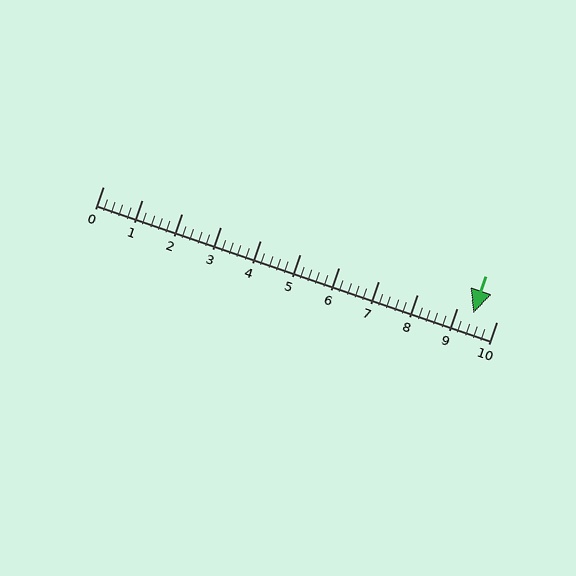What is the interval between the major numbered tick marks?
The major tick marks are spaced 1 units apart.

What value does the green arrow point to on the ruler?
The green arrow points to approximately 9.4.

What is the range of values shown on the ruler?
The ruler shows values from 0 to 10.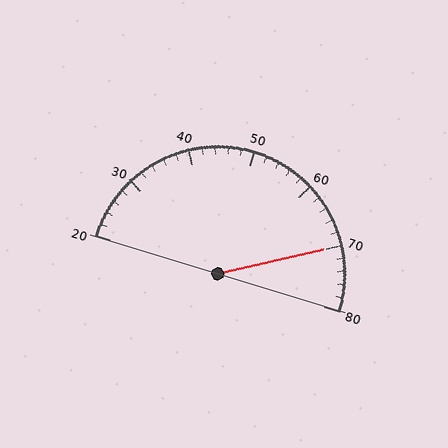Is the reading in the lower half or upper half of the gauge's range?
The reading is in the upper half of the range (20 to 80).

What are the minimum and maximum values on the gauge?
The gauge ranges from 20 to 80.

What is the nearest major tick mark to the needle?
The nearest major tick mark is 70.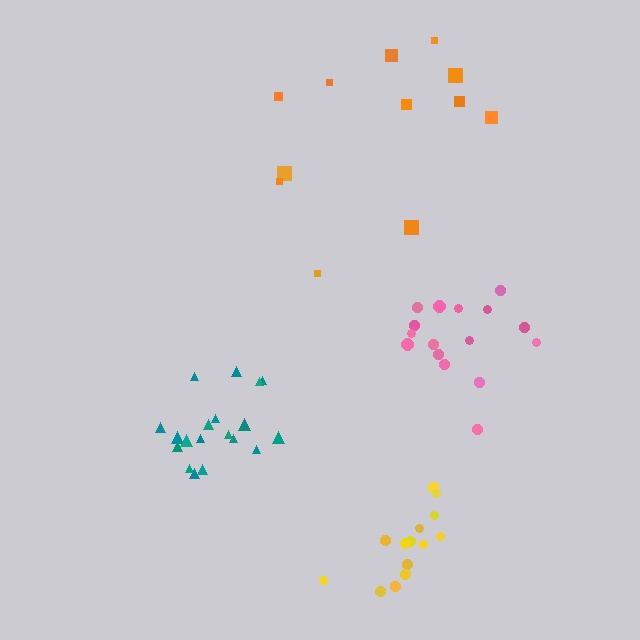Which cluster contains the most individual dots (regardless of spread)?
Teal (19).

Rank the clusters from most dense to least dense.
teal, pink, yellow, orange.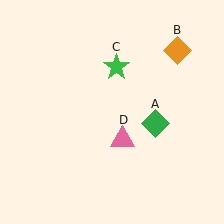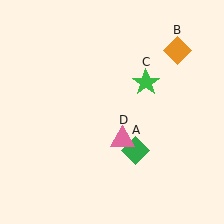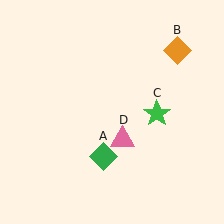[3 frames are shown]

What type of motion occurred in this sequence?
The green diamond (object A), green star (object C) rotated clockwise around the center of the scene.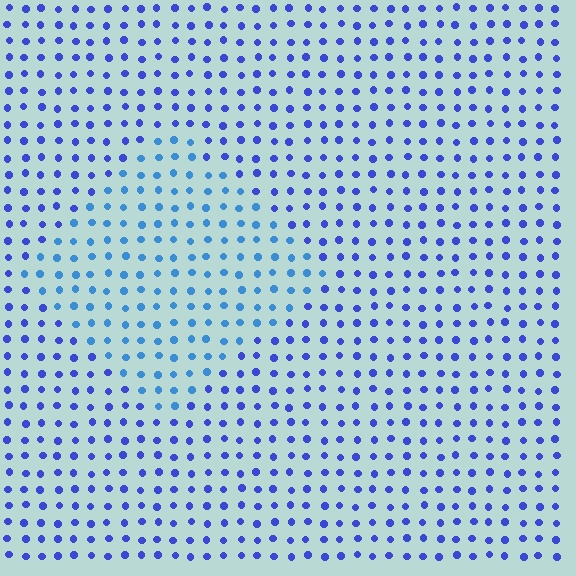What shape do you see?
I see a diamond.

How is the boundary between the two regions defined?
The boundary is defined purely by a slight shift in hue (about 28 degrees). Spacing, size, and orientation are identical on both sides.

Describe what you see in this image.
The image is filled with small blue elements in a uniform arrangement. A diamond-shaped region is visible where the elements are tinted to a slightly different hue, forming a subtle color boundary.